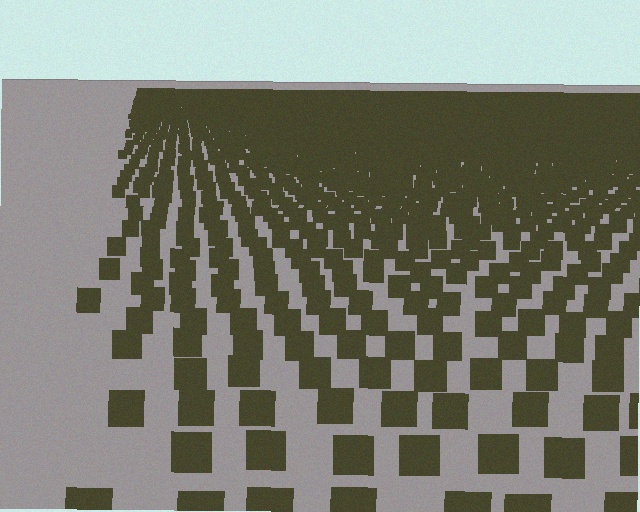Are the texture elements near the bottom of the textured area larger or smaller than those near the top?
Larger. Near the bottom, elements are closer to the viewer and appear at a bigger on-screen size.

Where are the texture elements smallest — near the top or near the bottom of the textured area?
Near the top.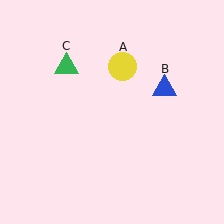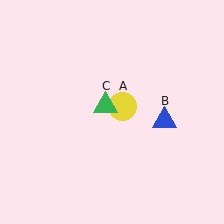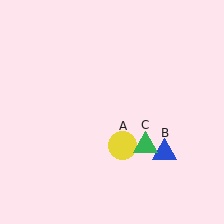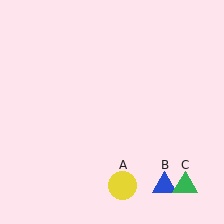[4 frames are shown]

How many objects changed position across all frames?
3 objects changed position: yellow circle (object A), blue triangle (object B), green triangle (object C).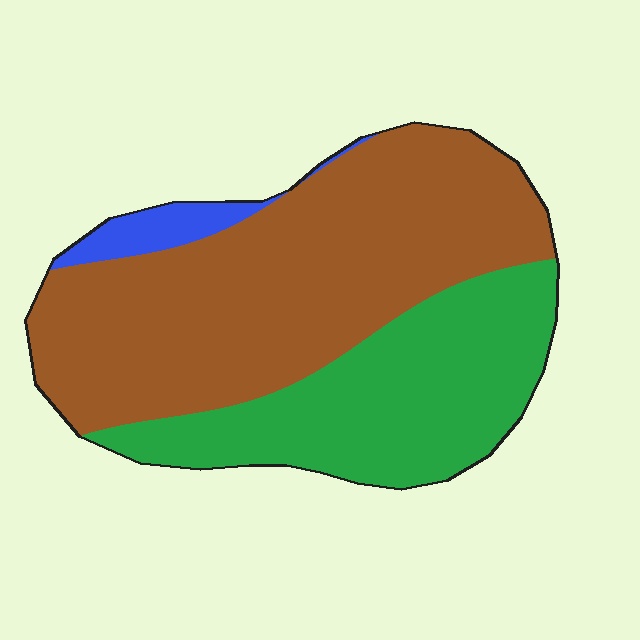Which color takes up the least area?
Blue, at roughly 5%.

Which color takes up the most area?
Brown, at roughly 60%.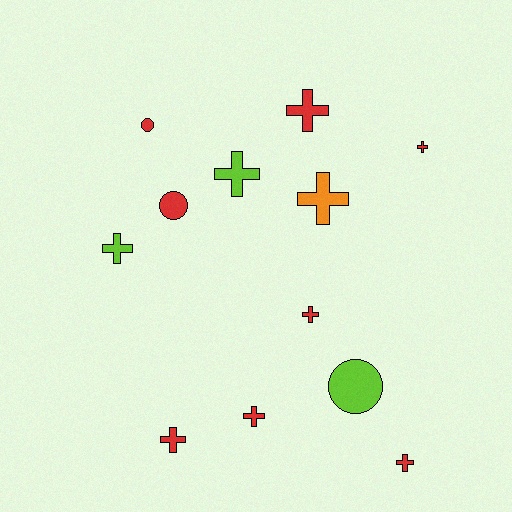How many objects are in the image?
There are 12 objects.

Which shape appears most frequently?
Cross, with 9 objects.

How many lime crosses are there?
There are 2 lime crosses.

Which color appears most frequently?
Red, with 8 objects.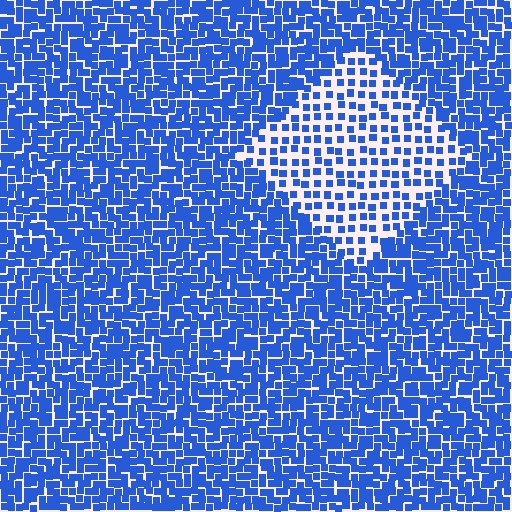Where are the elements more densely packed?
The elements are more densely packed outside the diamond boundary.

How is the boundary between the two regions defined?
The boundary is defined by a change in element density (approximately 2.1x ratio). All elements are the same color, size, and shape.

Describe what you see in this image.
The image contains small blue elements arranged at two different densities. A diamond-shaped region is visible where the elements are less densely packed than the surrounding area.